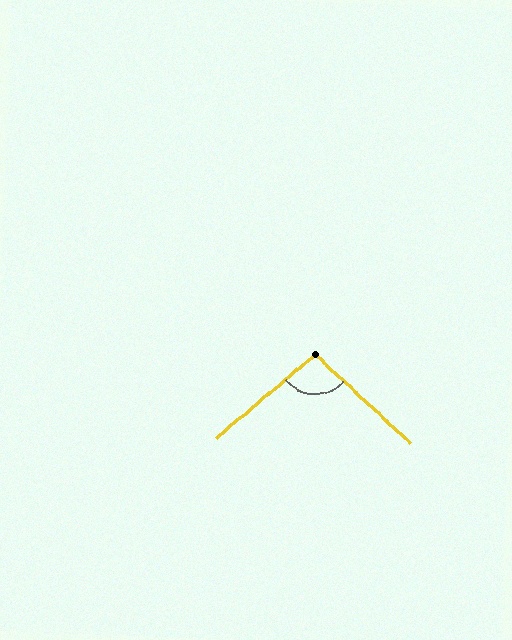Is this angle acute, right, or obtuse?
It is obtuse.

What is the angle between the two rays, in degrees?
Approximately 97 degrees.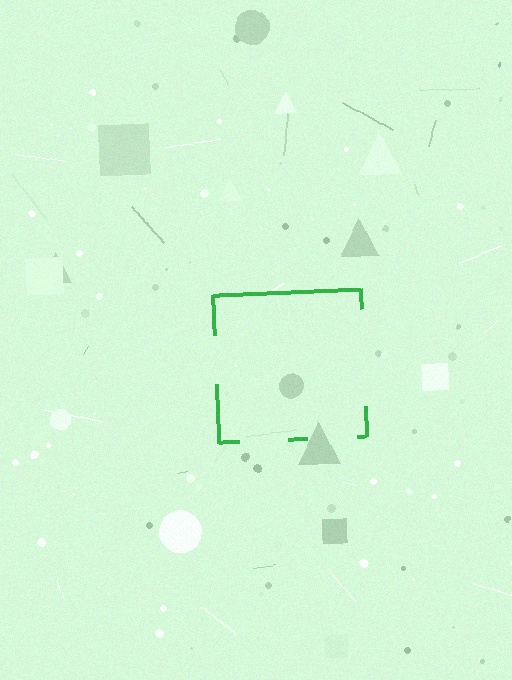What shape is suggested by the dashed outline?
The dashed outline suggests a square.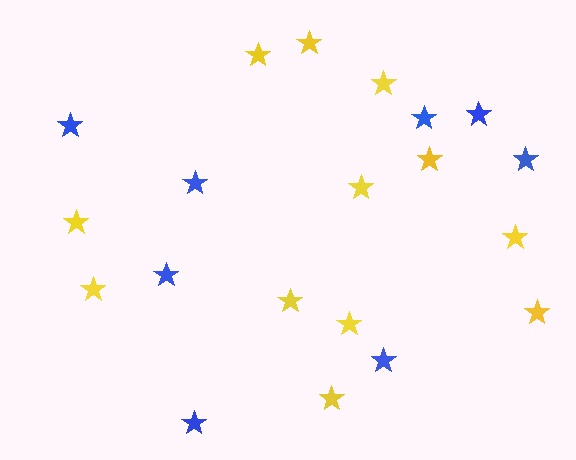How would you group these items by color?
There are 2 groups: one group of blue stars (8) and one group of yellow stars (12).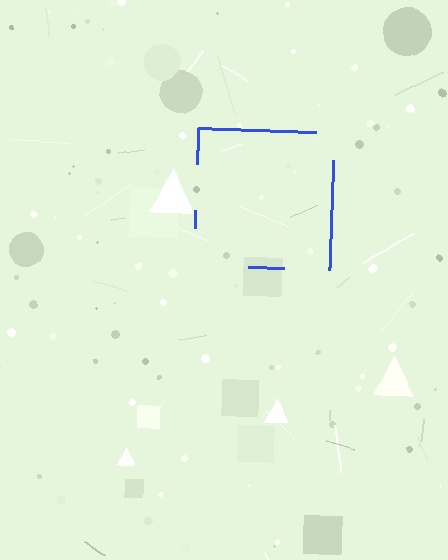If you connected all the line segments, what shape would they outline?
They would outline a square.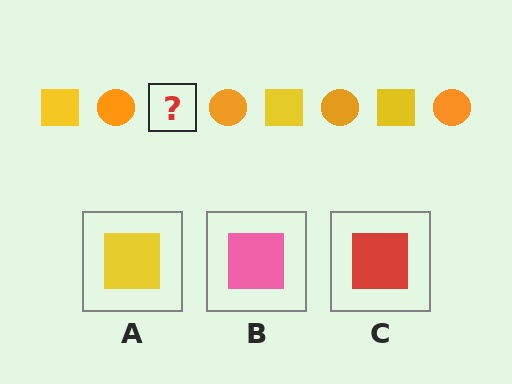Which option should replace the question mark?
Option A.